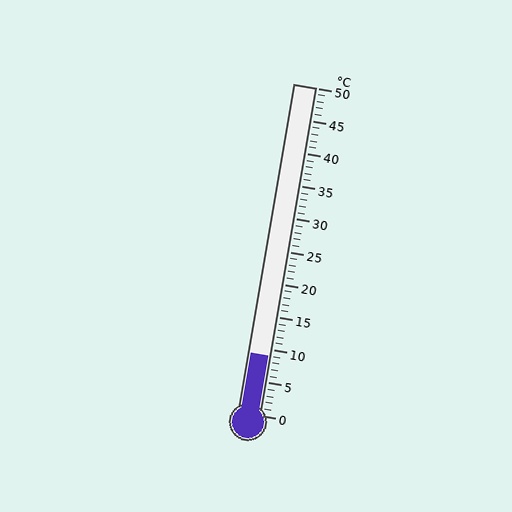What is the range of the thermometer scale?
The thermometer scale ranges from 0°C to 50°C.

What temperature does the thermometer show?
The thermometer shows approximately 9°C.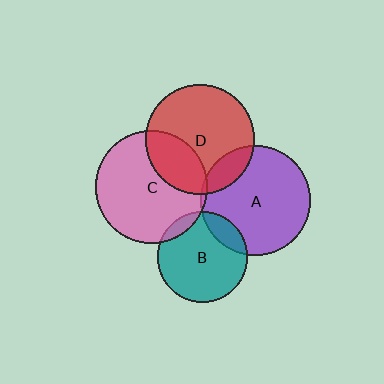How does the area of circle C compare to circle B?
Approximately 1.5 times.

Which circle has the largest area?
Circle C (pink).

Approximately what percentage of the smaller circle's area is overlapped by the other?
Approximately 15%.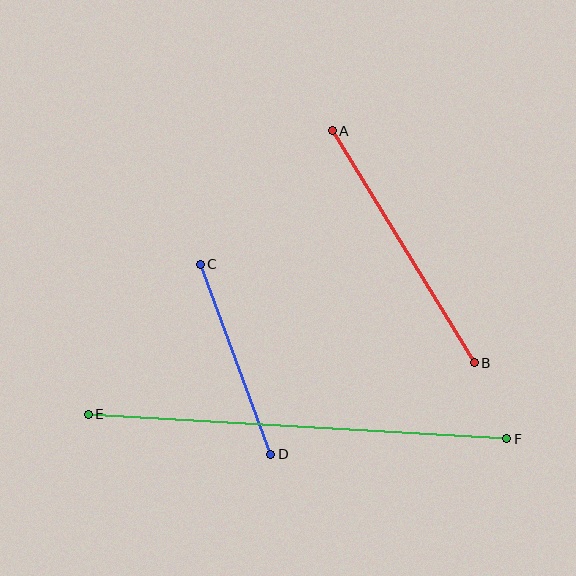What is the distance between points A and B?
The distance is approximately 272 pixels.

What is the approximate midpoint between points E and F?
The midpoint is at approximately (298, 426) pixels.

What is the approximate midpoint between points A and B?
The midpoint is at approximately (403, 247) pixels.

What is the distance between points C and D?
The distance is approximately 203 pixels.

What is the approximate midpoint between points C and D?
The midpoint is at approximately (236, 359) pixels.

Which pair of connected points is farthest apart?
Points E and F are farthest apart.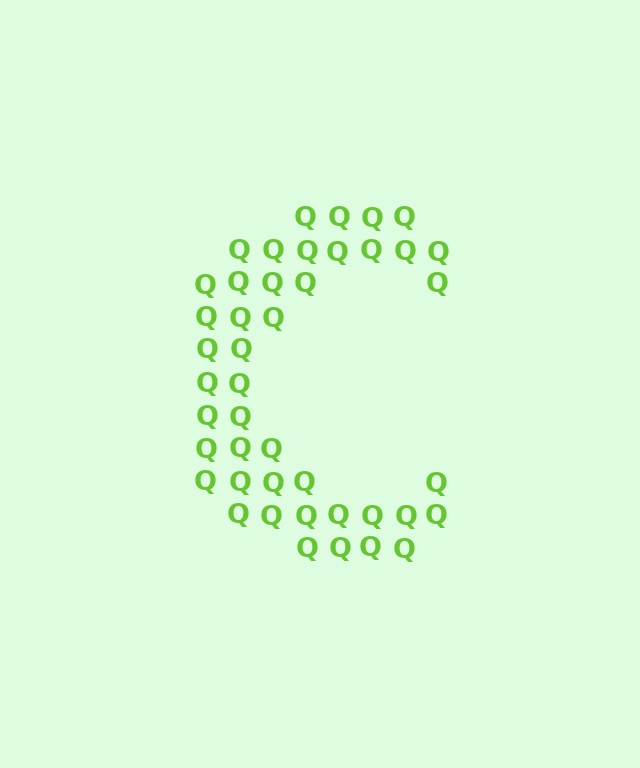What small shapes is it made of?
It is made of small letter Q's.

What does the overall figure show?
The overall figure shows the letter C.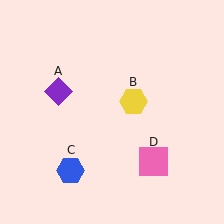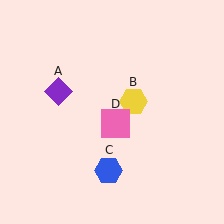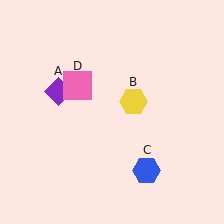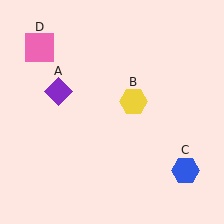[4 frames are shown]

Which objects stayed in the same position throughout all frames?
Purple diamond (object A) and yellow hexagon (object B) remained stationary.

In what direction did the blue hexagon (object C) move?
The blue hexagon (object C) moved right.